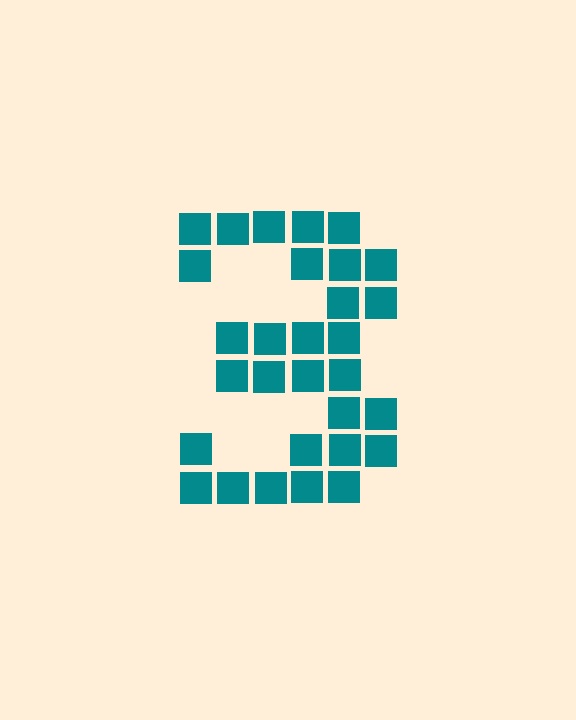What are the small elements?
The small elements are squares.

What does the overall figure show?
The overall figure shows the digit 3.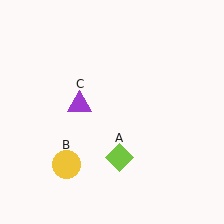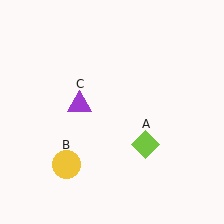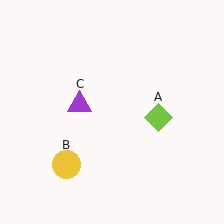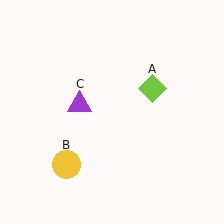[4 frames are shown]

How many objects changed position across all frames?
1 object changed position: lime diamond (object A).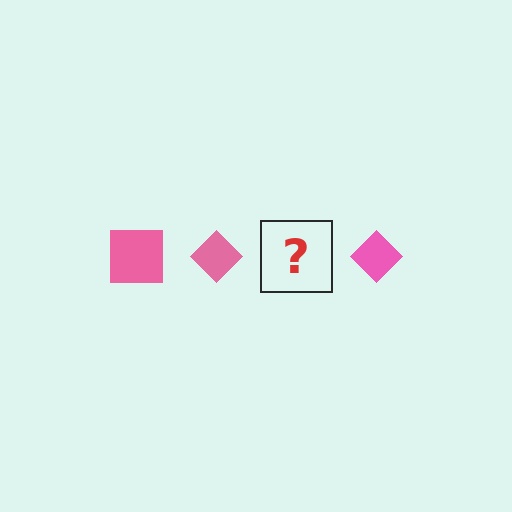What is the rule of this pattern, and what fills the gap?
The rule is that the pattern cycles through square, diamond shapes in pink. The gap should be filled with a pink square.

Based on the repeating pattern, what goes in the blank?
The blank should be a pink square.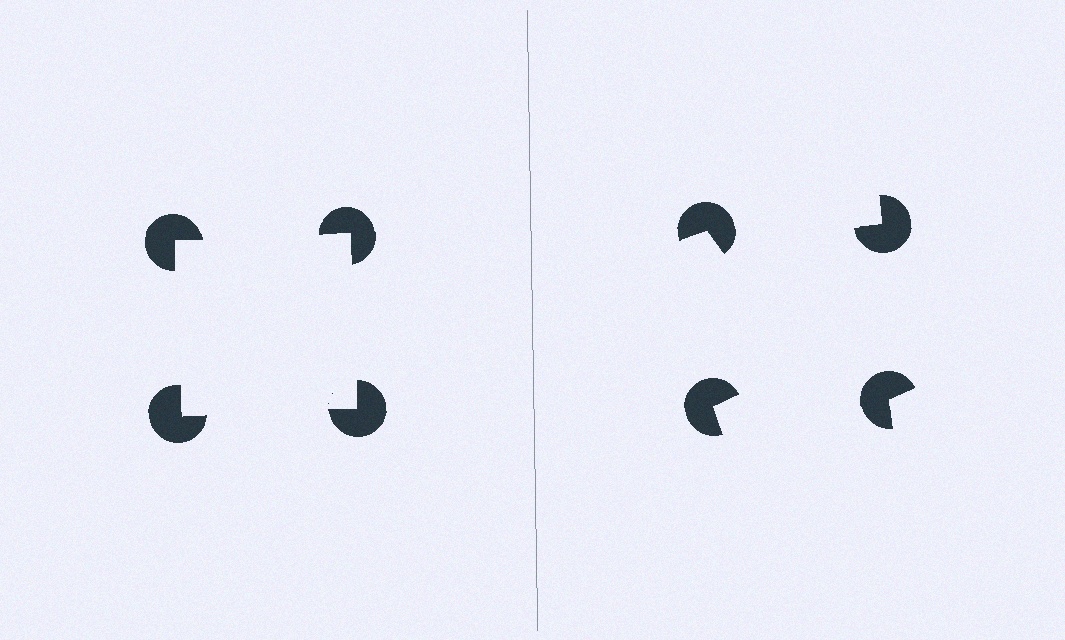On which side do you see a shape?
An illusory square appears on the left side. On the right side the wedge cuts are rotated, so no coherent shape forms.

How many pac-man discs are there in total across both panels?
8 — 4 on each side.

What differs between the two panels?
The pac-man discs are positioned identically on both sides; only the wedge orientations differ. On the left they align to a square; on the right they are misaligned.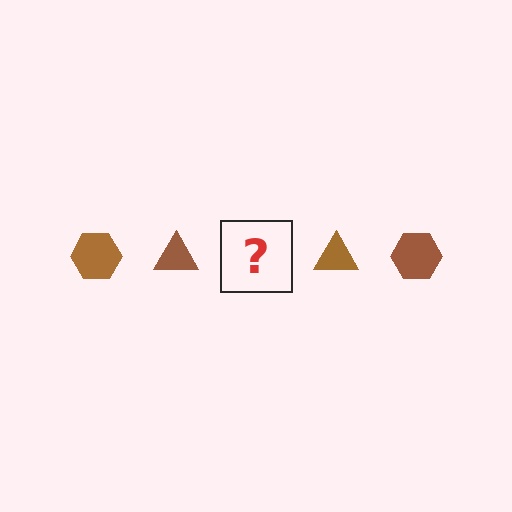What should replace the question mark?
The question mark should be replaced with a brown hexagon.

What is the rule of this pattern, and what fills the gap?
The rule is that the pattern cycles through hexagon, triangle shapes in brown. The gap should be filled with a brown hexagon.